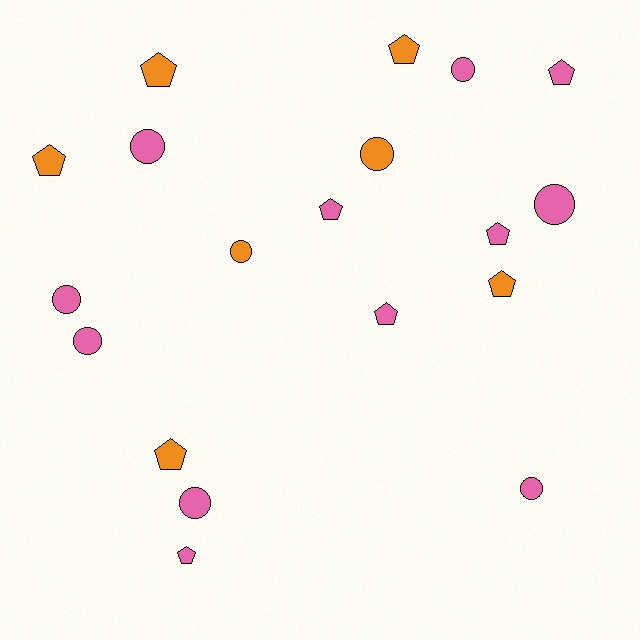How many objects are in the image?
There are 19 objects.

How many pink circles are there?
There are 7 pink circles.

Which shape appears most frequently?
Pentagon, with 10 objects.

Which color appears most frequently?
Pink, with 12 objects.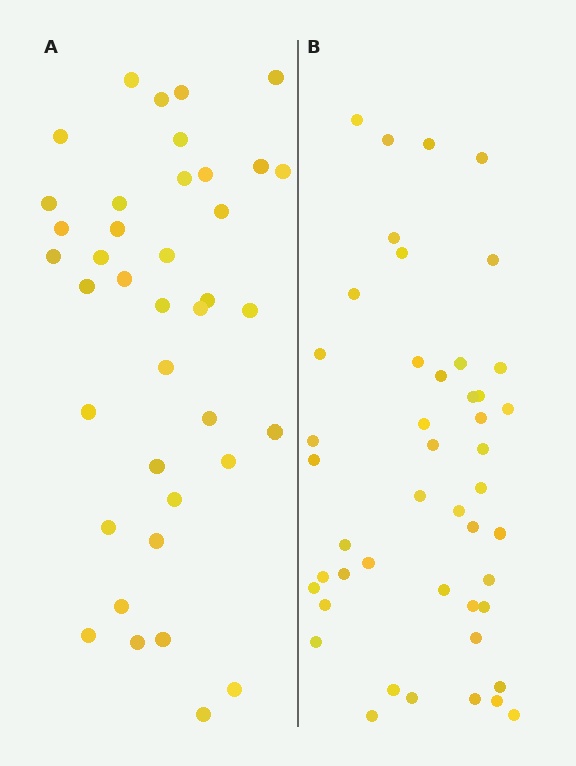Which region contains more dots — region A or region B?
Region B (the right region) has more dots.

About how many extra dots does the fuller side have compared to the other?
Region B has roughly 8 or so more dots than region A.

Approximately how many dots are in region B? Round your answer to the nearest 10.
About 50 dots. (The exact count is 46, which rounds to 50.)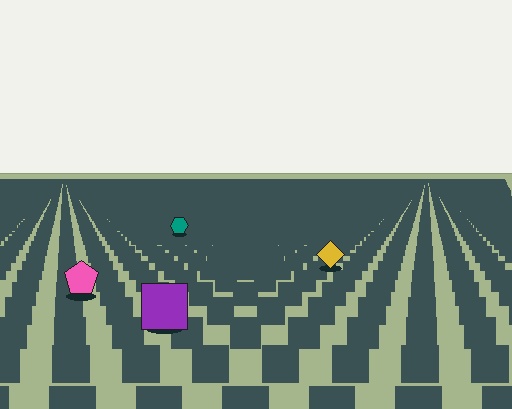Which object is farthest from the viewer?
The teal hexagon is farthest from the viewer. It appears smaller and the ground texture around it is denser.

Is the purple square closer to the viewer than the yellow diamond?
Yes. The purple square is closer — you can tell from the texture gradient: the ground texture is coarser near it.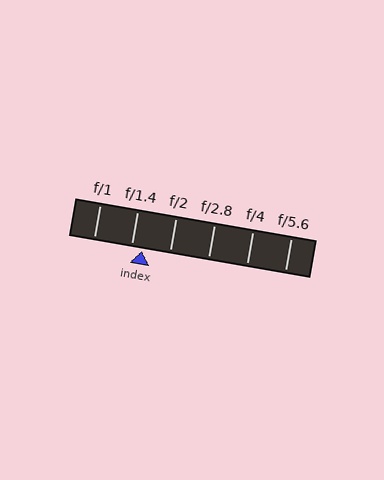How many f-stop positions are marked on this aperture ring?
There are 6 f-stop positions marked.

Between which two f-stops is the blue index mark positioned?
The index mark is between f/1.4 and f/2.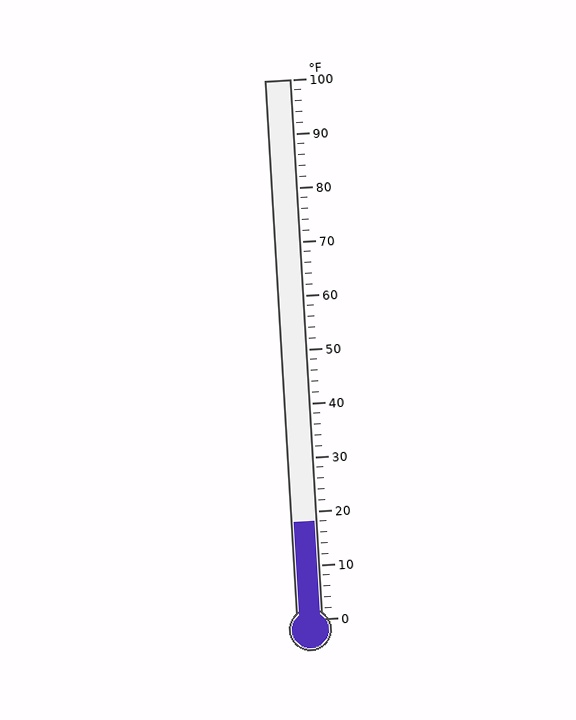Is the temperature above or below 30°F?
The temperature is below 30°F.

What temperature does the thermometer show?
The thermometer shows approximately 18°F.